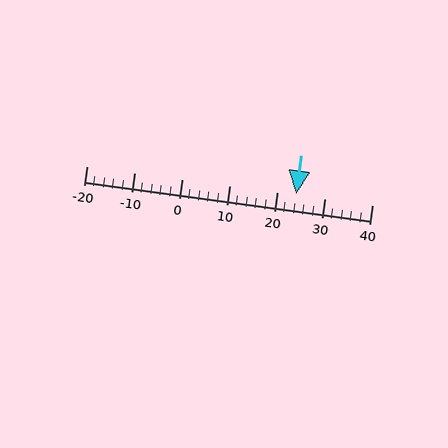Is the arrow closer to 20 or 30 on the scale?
The arrow is closer to 20.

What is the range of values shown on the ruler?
The ruler shows values from -20 to 40.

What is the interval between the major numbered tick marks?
The major tick marks are spaced 10 units apart.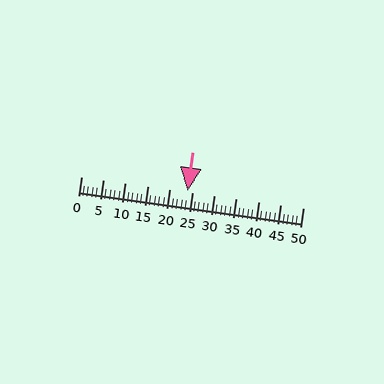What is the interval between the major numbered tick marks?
The major tick marks are spaced 5 units apart.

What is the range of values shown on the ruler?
The ruler shows values from 0 to 50.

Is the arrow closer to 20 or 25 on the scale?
The arrow is closer to 25.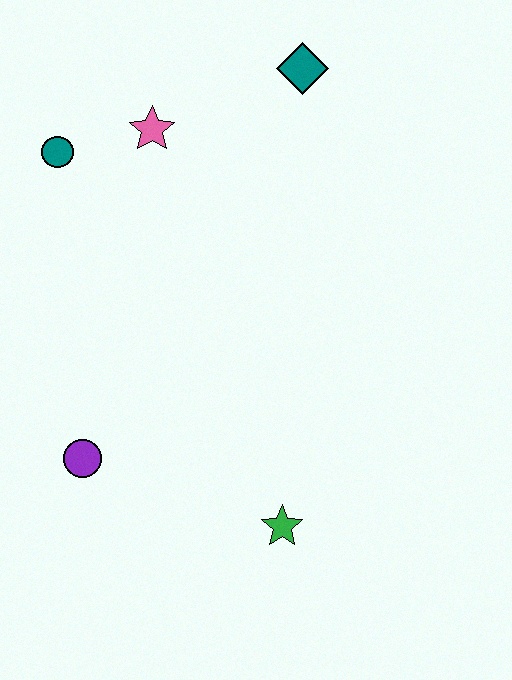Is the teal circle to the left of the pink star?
Yes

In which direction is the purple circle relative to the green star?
The purple circle is to the left of the green star.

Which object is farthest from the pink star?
The green star is farthest from the pink star.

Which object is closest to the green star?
The purple circle is closest to the green star.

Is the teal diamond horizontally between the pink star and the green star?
No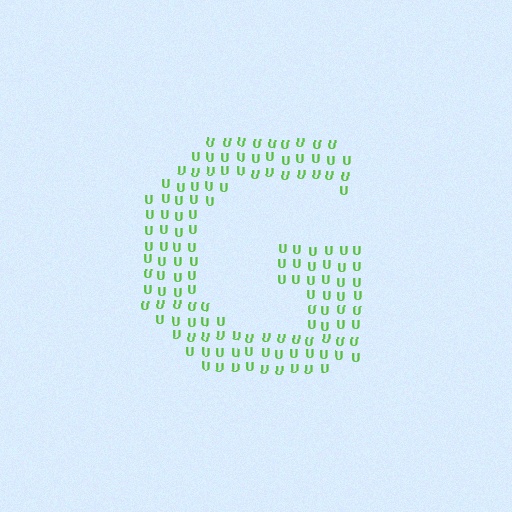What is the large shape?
The large shape is the letter G.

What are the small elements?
The small elements are letter U's.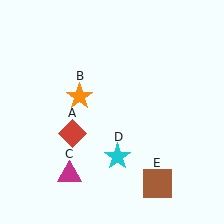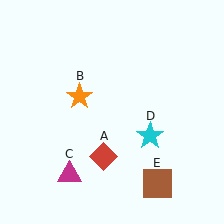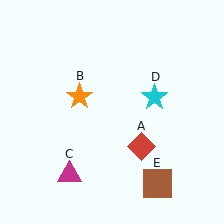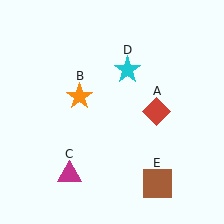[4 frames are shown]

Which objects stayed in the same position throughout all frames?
Orange star (object B) and magenta triangle (object C) and brown square (object E) remained stationary.